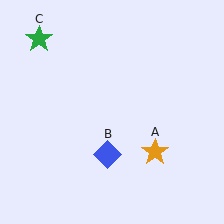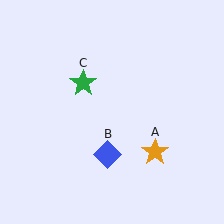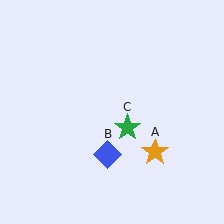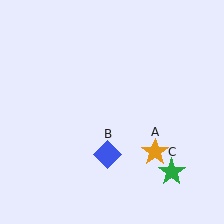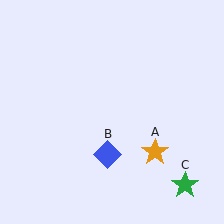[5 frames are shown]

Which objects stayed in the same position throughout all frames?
Orange star (object A) and blue diamond (object B) remained stationary.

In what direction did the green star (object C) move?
The green star (object C) moved down and to the right.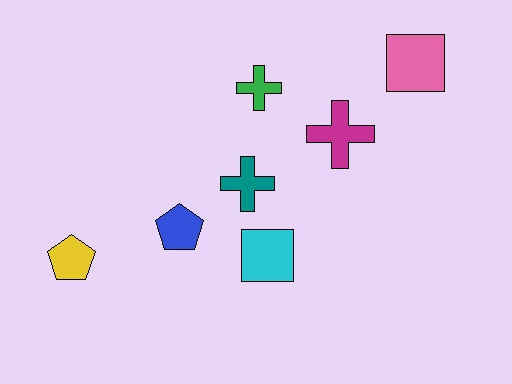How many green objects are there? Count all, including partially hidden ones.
There is 1 green object.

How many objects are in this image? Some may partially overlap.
There are 7 objects.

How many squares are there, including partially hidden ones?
There are 2 squares.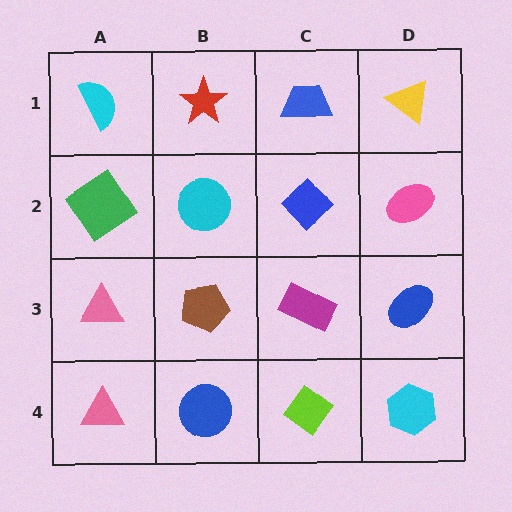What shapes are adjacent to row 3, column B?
A cyan circle (row 2, column B), a blue circle (row 4, column B), a pink triangle (row 3, column A), a magenta rectangle (row 3, column C).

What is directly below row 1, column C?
A blue diamond.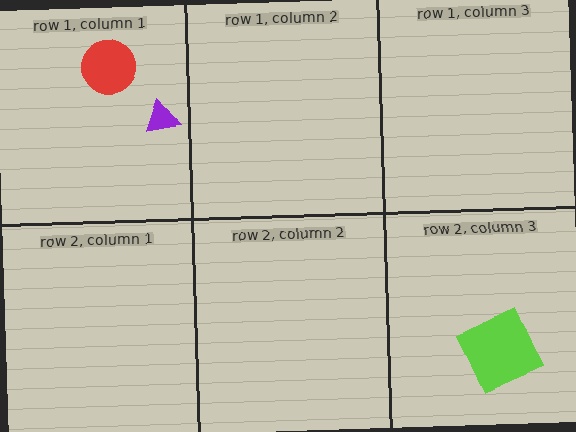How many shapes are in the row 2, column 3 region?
1.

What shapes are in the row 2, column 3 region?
The lime square.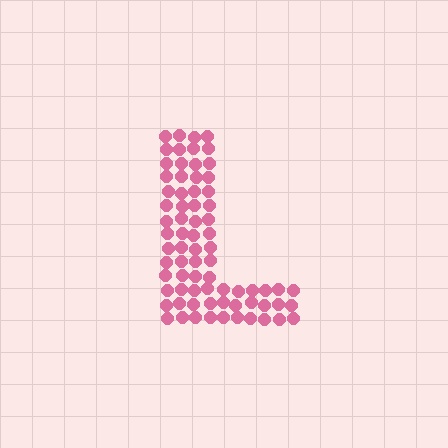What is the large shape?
The large shape is the letter L.